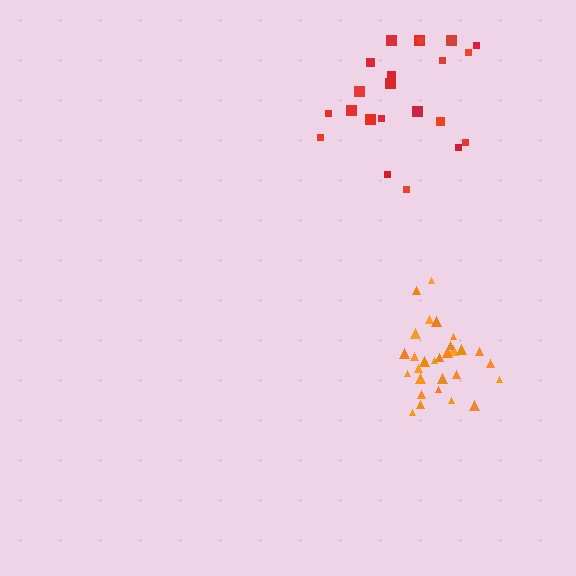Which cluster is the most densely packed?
Orange.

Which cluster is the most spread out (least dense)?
Red.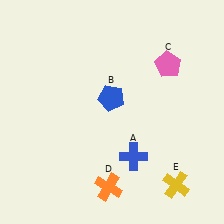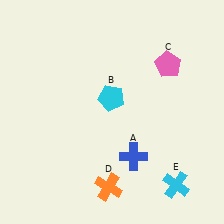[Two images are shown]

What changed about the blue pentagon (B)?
In Image 1, B is blue. In Image 2, it changed to cyan.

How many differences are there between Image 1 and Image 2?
There are 2 differences between the two images.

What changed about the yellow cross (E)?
In Image 1, E is yellow. In Image 2, it changed to cyan.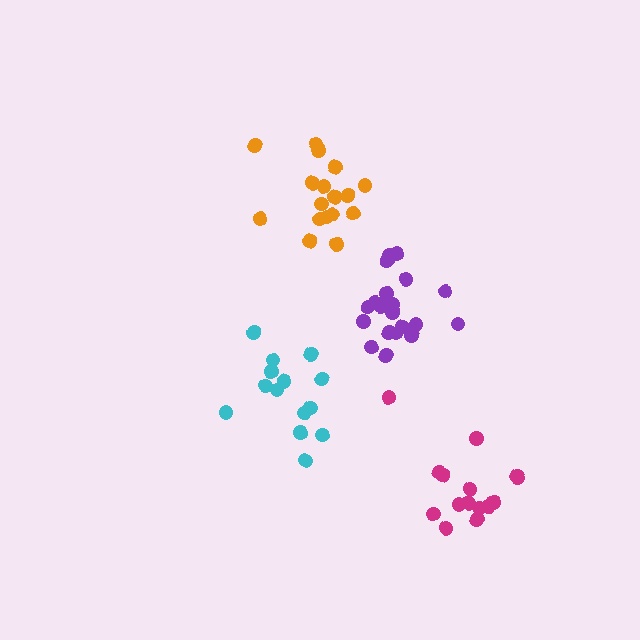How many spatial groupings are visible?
There are 4 spatial groupings.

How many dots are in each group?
Group 1: 20 dots, Group 2: 15 dots, Group 3: 17 dots, Group 4: 14 dots (66 total).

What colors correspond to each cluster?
The clusters are colored: purple, magenta, orange, cyan.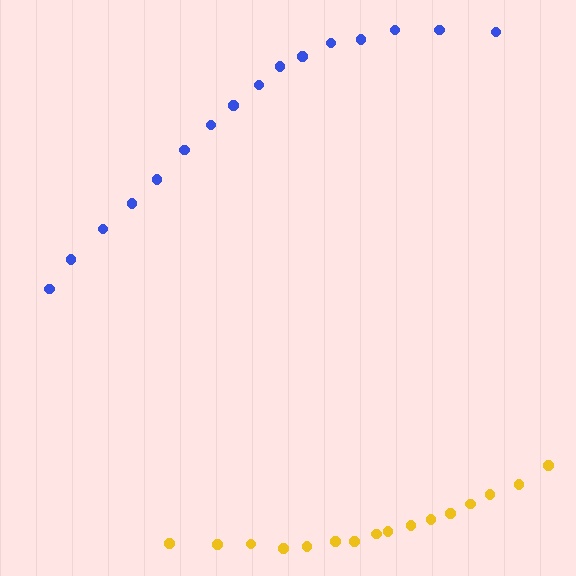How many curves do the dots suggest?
There are 2 distinct paths.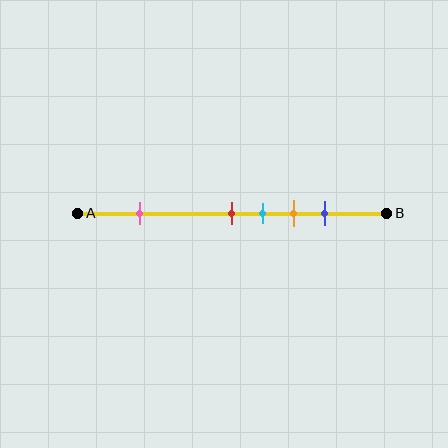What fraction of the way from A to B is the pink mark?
The pink mark is approximately 20% (0.2) of the way from A to B.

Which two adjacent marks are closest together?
The red and cyan marks are the closest adjacent pair.